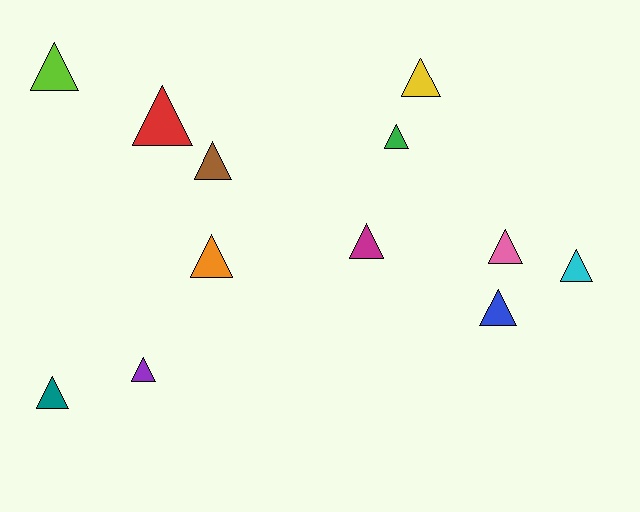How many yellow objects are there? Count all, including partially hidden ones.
There is 1 yellow object.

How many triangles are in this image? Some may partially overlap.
There are 12 triangles.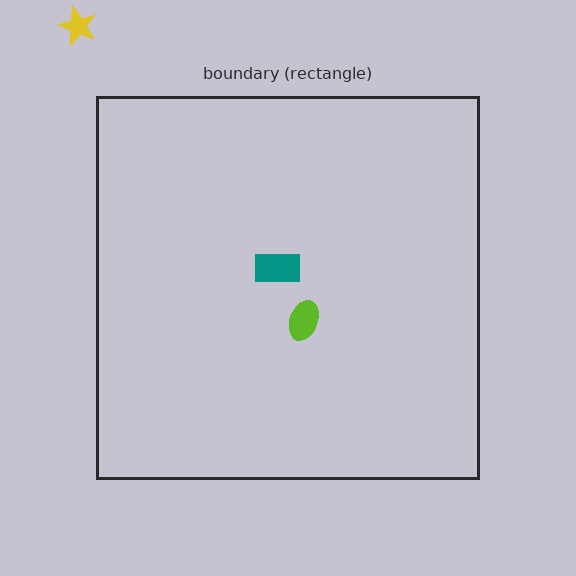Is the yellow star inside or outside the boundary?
Outside.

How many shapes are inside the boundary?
2 inside, 1 outside.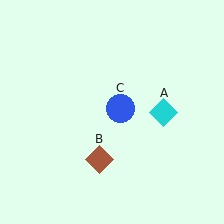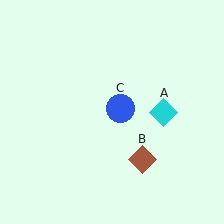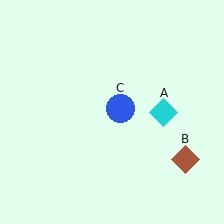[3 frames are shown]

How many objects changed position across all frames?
1 object changed position: brown diamond (object B).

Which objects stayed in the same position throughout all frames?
Cyan diamond (object A) and blue circle (object C) remained stationary.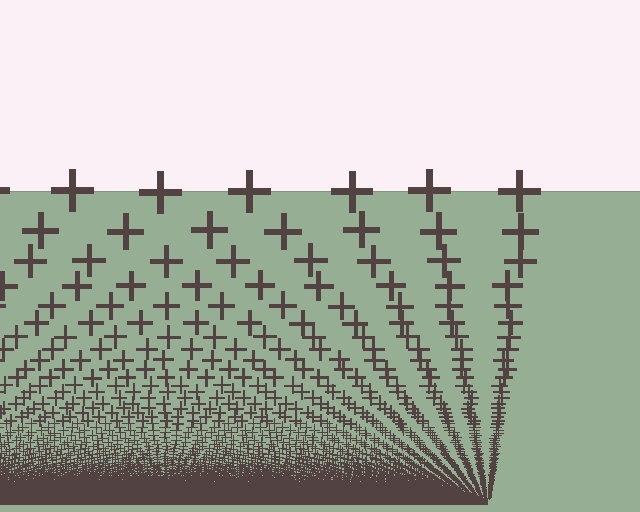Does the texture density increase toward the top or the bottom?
Density increases toward the bottom.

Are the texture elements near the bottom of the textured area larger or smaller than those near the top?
Smaller. The gradient is inverted — elements near the bottom are smaller and denser.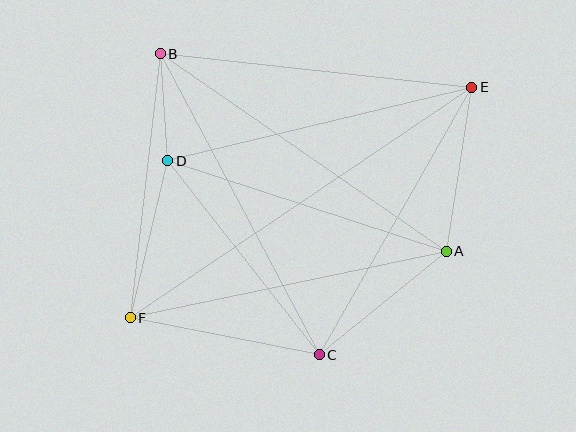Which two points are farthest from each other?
Points E and F are farthest from each other.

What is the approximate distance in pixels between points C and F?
The distance between C and F is approximately 192 pixels.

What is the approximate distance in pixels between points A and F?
The distance between A and F is approximately 323 pixels.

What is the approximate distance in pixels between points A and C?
The distance between A and C is approximately 164 pixels.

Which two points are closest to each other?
Points B and D are closest to each other.